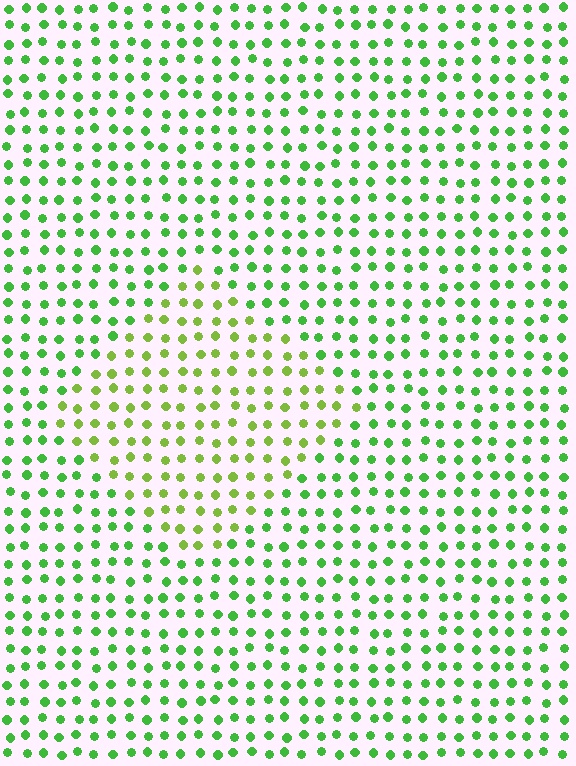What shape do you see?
I see a diamond.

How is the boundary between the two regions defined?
The boundary is defined purely by a slight shift in hue (about 30 degrees). Spacing, size, and orientation are identical on both sides.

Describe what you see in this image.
The image is filled with small green elements in a uniform arrangement. A diamond-shaped region is visible where the elements are tinted to a slightly different hue, forming a subtle color boundary.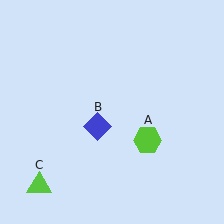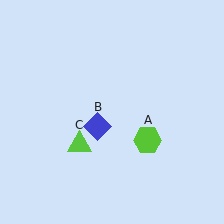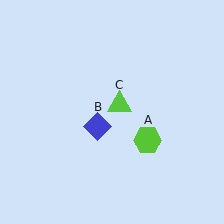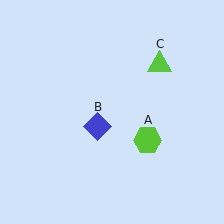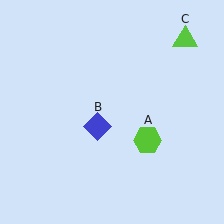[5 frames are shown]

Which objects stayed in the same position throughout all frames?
Lime hexagon (object A) and blue diamond (object B) remained stationary.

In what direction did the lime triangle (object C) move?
The lime triangle (object C) moved up and to the right.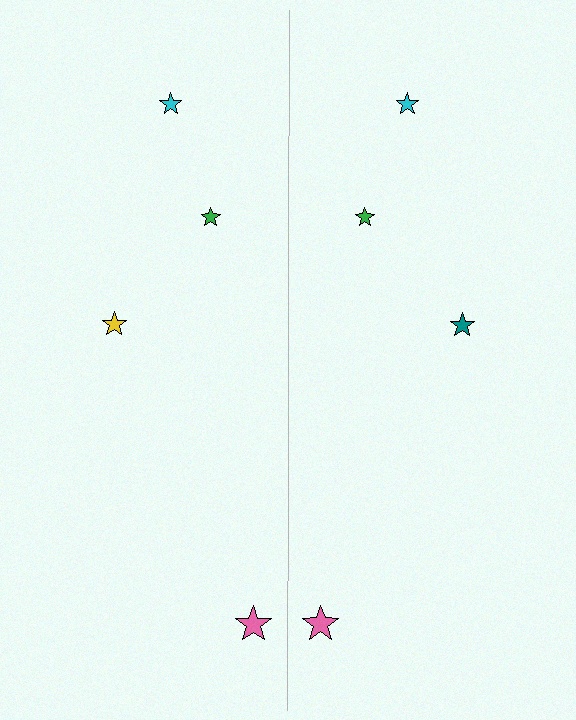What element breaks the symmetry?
The teal star on the right side breaks the symmetry — its mirror counterpart is yellow.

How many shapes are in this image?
There are 8 shapes in this image.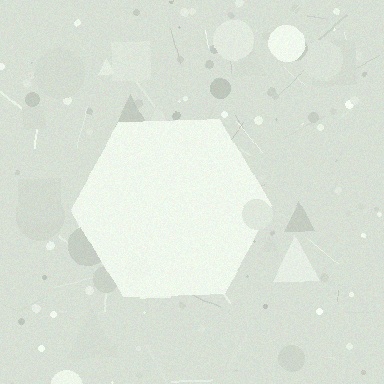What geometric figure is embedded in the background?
A hexagon is embedded in the background.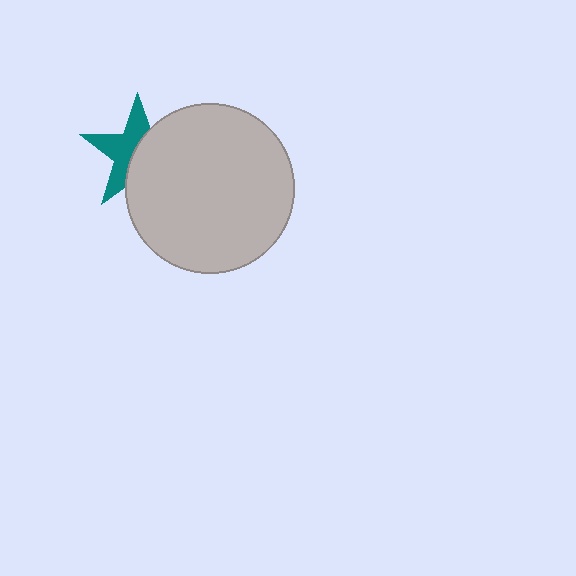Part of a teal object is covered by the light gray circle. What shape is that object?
It is a star.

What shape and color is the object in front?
The object in front is a light gray circle.